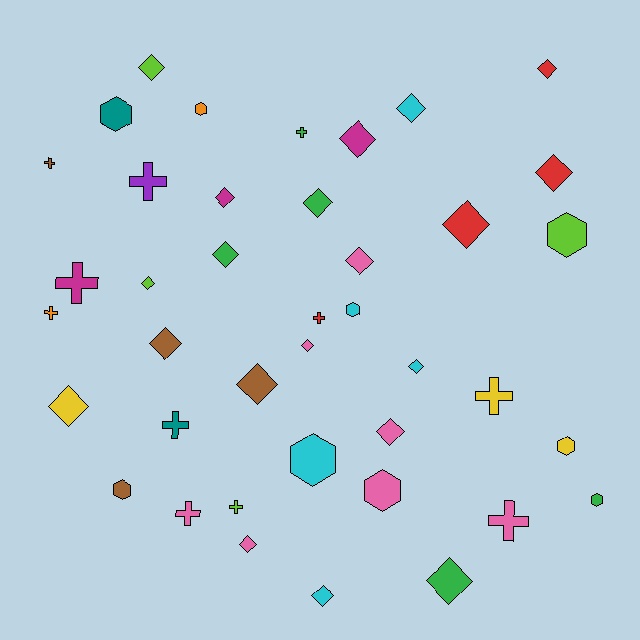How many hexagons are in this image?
There are 9 hexagons.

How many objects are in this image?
There are 40 objects.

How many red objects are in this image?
There are 4 red objects.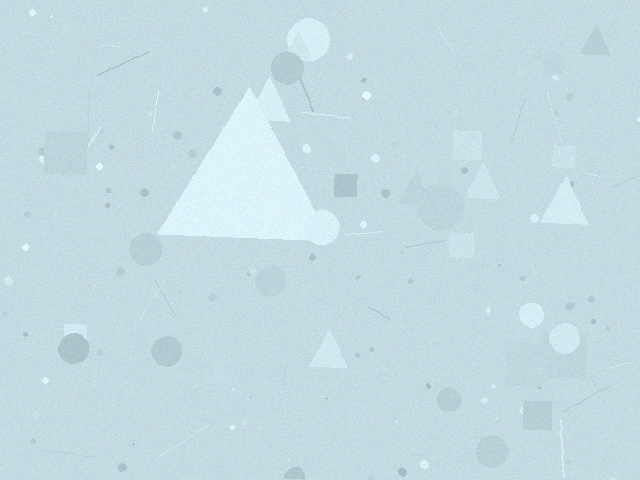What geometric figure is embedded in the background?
A triangle is embedded in the background.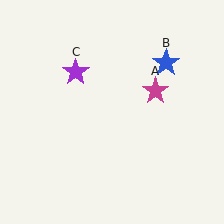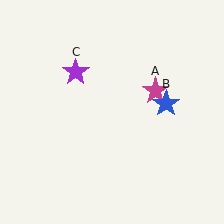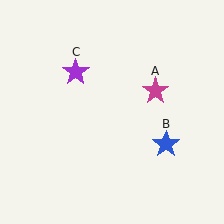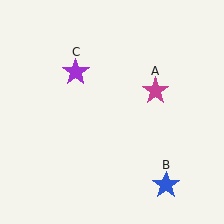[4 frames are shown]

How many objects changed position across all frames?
1 object changed position: blue star (object B).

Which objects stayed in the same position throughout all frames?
Magenta star (object A) and purple star (object C) remained stationary.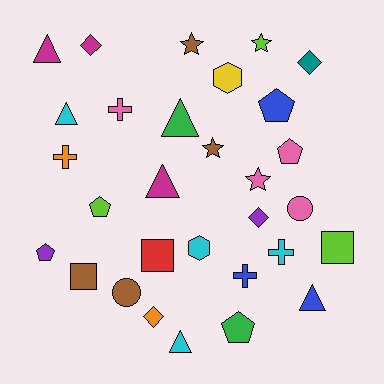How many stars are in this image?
There are 4 stars.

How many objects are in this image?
There are 30 objects.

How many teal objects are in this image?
There is 1 teal object.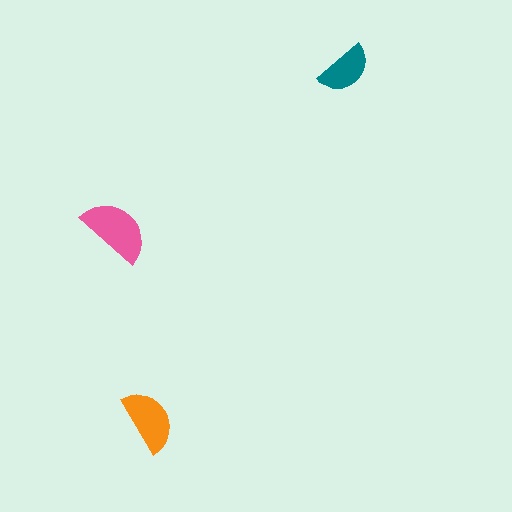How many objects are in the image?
There are 3 objects in the image.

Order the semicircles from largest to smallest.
the pink one, the orange one, the teal one.